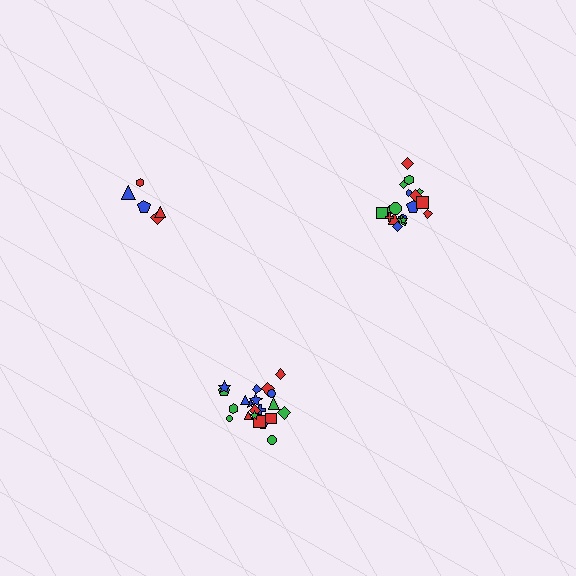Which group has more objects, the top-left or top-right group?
The top-right group.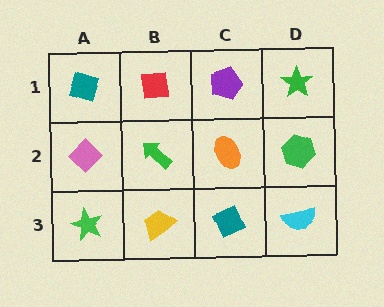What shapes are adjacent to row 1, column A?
A pink diamond (row 2, column A), a red square (row 1, column B).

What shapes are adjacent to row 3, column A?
A pink diamond (row 2, column A), a yellow trapezoid (row 3, column B).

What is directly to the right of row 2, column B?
An orange ellipse.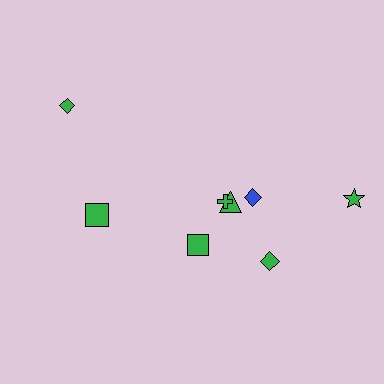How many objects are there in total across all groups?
There are 8 objects.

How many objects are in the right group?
There are 5 objects.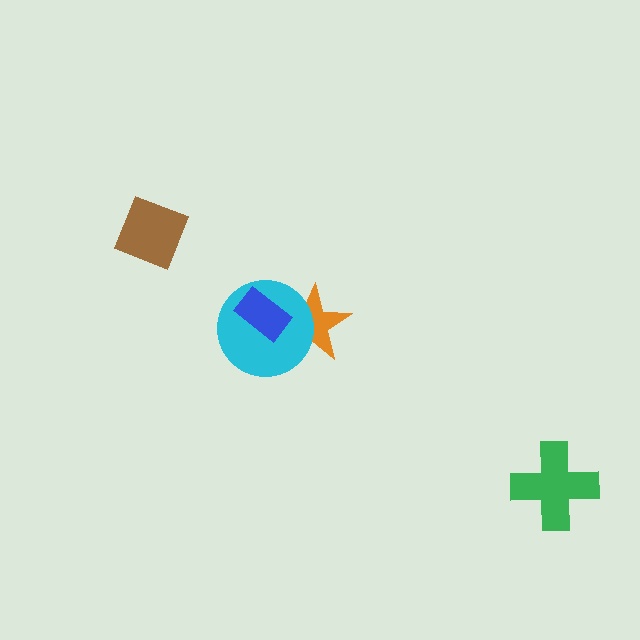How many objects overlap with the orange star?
2 objects overlap with the orange star.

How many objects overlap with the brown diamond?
0 objects overlap with the brown diamond.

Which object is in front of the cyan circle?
The blue rectangle is in front of the cyan circle.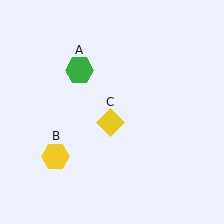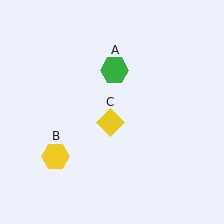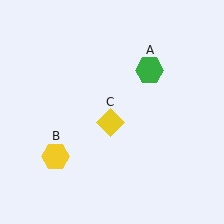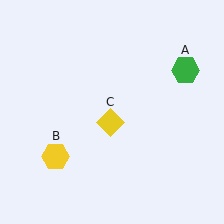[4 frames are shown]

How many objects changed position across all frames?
1 object changed position: green hexagon (object A).